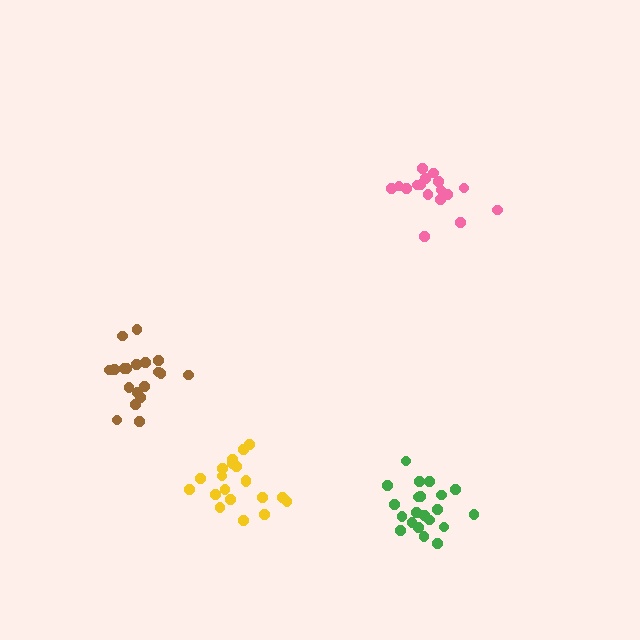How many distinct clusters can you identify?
There are 4 distinct clusters.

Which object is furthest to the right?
The pink cluster is rightmost.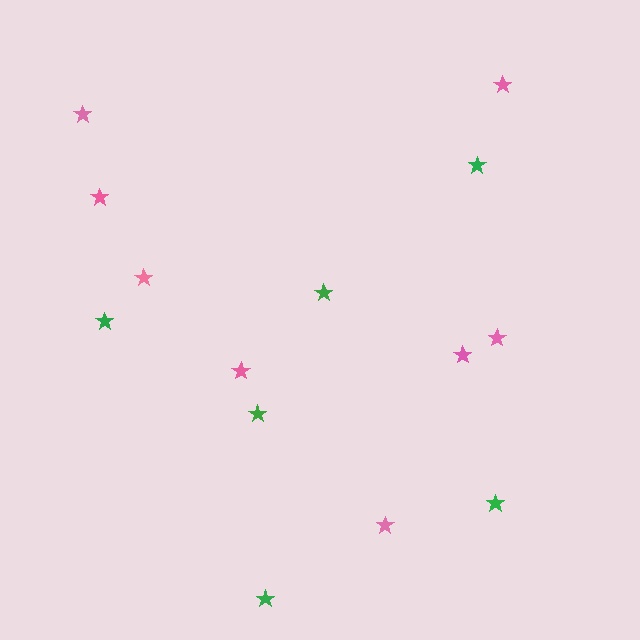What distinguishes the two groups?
There are 2 groups: one group of pink stars (8) and one group of green stars (6).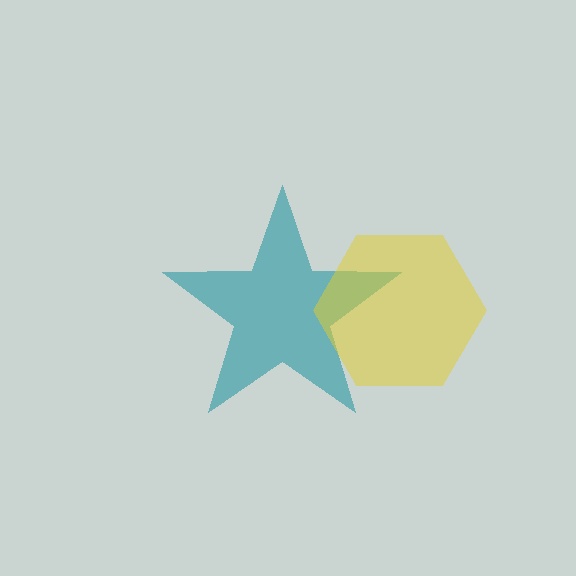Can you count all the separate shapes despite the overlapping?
Yes, there are 2 separate shapes.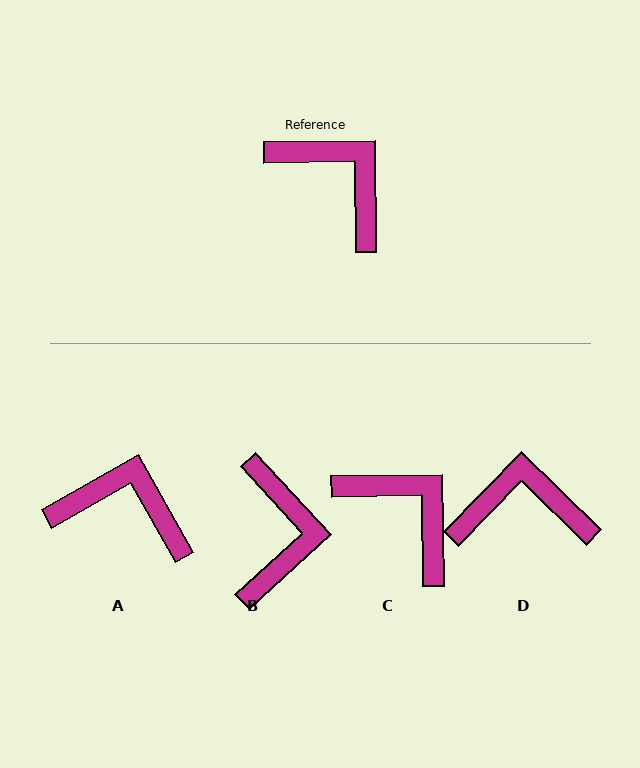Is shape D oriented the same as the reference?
No, it is off by about 45 degrees.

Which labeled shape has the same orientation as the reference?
C.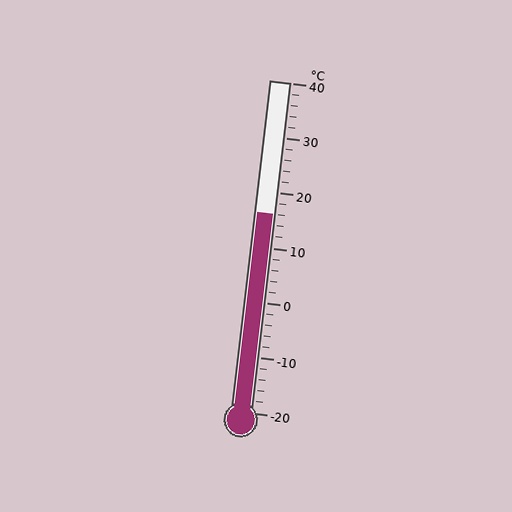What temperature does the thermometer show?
The thermometer shows approximately 16°C.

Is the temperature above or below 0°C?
The temperature is above 0°C.